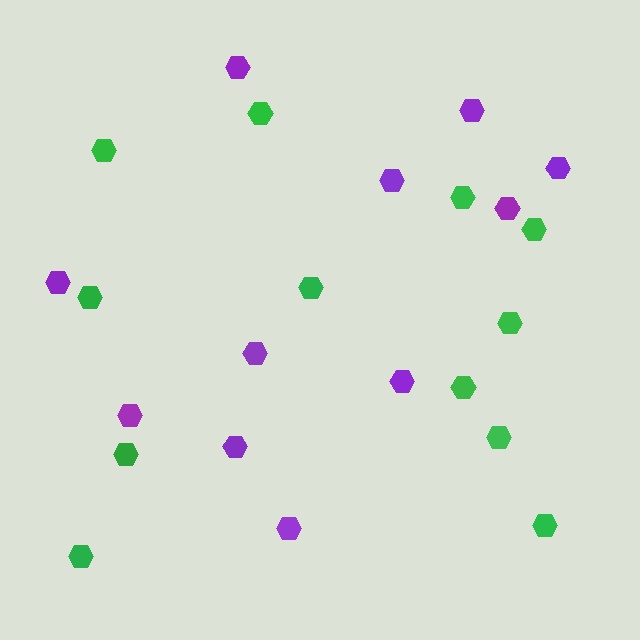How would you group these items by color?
There are 2 groups: one group of purple hexagons (11) and one group of green hexagons (12).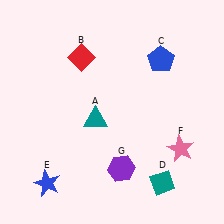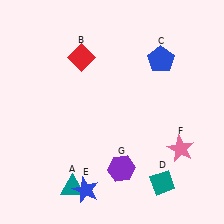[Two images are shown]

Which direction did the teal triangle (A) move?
The teal triangle (A) moved down.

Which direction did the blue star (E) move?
The blue star (E) moved right.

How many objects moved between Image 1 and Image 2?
2 objects moved between the two images.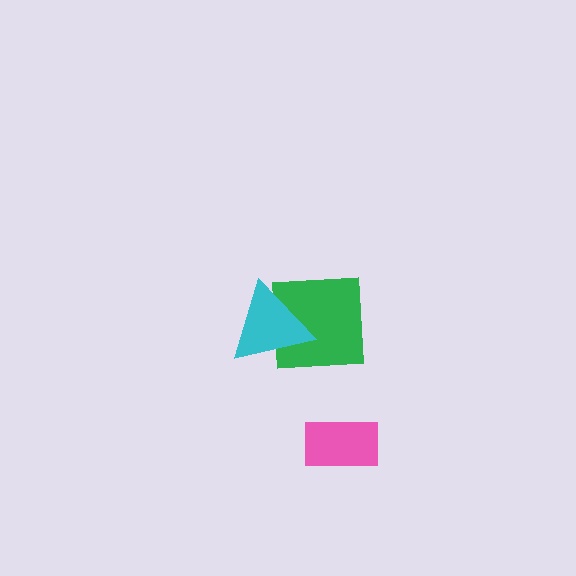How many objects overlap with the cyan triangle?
1 object overlaps with the cyan triangle.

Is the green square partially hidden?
Yes, it is partially covered by another shape.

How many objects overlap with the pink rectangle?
0 objects overlap with the pink rectangle.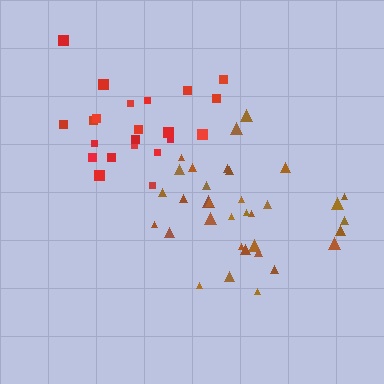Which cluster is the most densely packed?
Brown.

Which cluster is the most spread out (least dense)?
Red.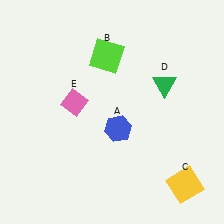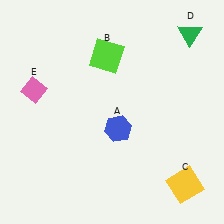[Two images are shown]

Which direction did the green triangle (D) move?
The green triangle (D) moved up.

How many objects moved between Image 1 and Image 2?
2 objects moved between the two images.